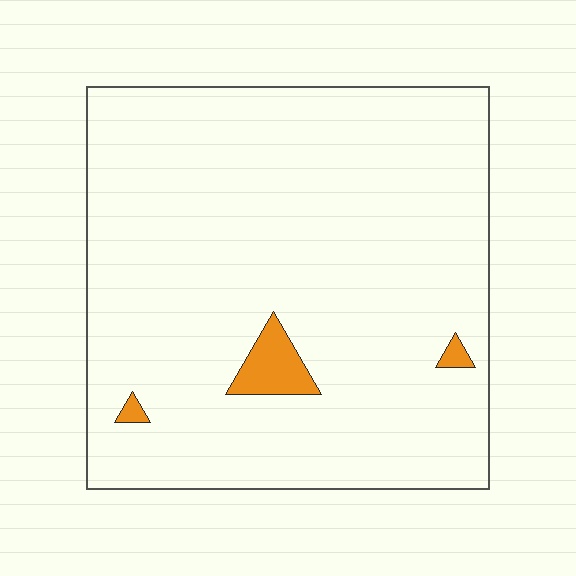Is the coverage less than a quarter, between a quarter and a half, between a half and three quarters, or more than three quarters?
Less than a quarter.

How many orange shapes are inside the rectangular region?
3.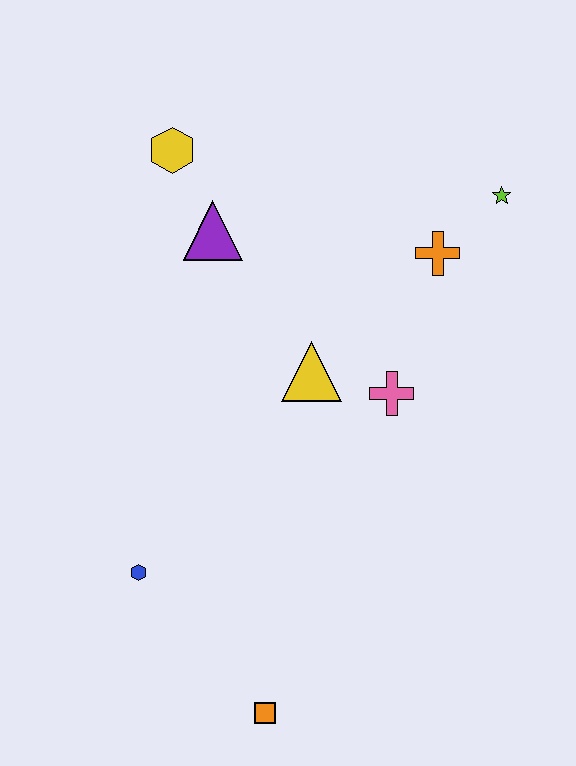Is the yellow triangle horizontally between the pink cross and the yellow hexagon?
Yes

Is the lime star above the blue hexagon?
Yes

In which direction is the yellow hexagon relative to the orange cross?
The yellow hexagon is to the left of the orange cross.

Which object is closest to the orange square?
The blue hexagon is closest to the orange square.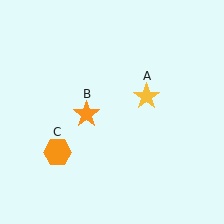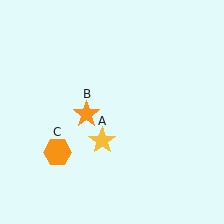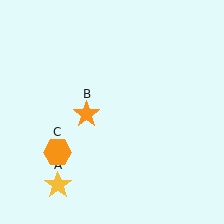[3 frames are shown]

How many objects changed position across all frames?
1 object changed position: yellow star (object A).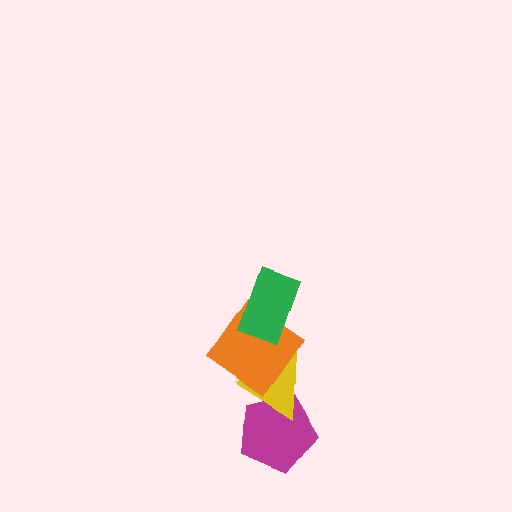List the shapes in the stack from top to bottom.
From top to bottom: the green rectangle, the orange diamond, the yellow triangle, the magenta pentagon.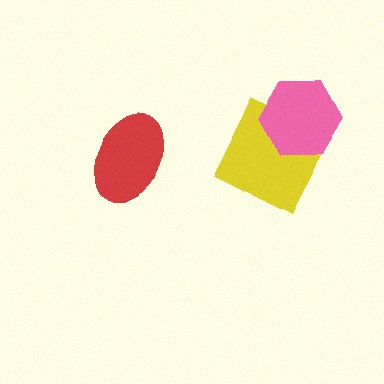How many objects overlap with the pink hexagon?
1 object overlaps with the pink hexagon.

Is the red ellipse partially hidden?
No, no other shape covers it.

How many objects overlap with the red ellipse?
0 objects overlap with the red ellipse.